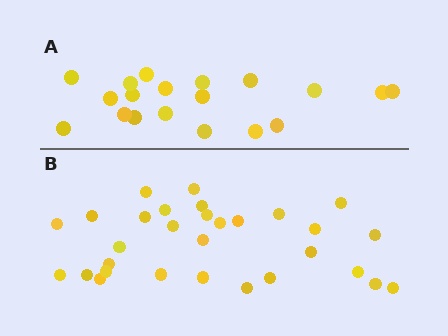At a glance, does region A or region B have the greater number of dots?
Region B (the bottom region) has more dots.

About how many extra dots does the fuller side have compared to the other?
Region B has roughly 12 or so more dots than region A.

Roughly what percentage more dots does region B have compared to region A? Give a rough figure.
About 60% more.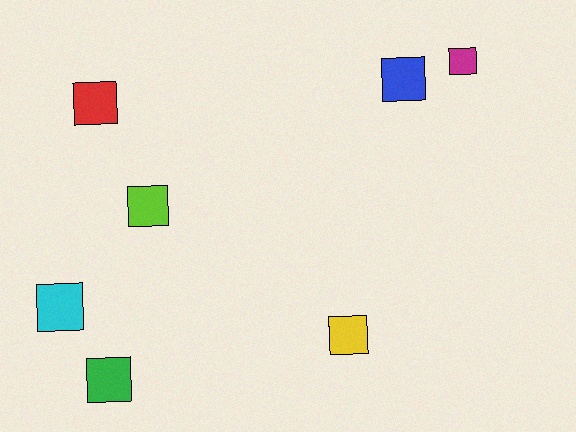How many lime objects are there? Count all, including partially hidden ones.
There is 1 lime object.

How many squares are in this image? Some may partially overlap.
There are 7 squares.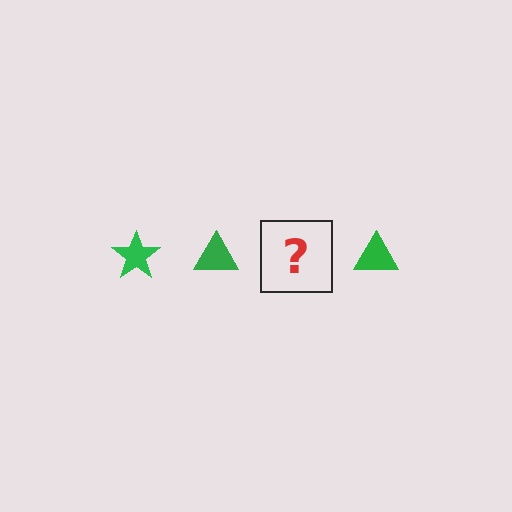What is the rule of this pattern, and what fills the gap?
The rule is that the pattern cycles through star, triangle shapes in green. The gap should be filled with a green star.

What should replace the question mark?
The question mark should be replaced with a green star.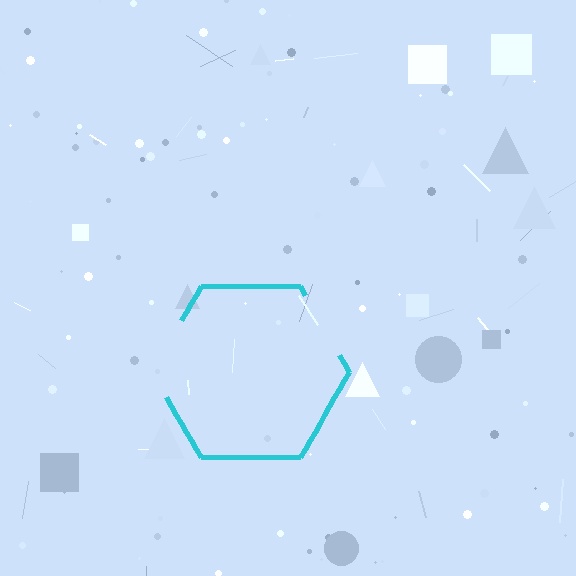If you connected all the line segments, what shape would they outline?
They would outline a hexagon.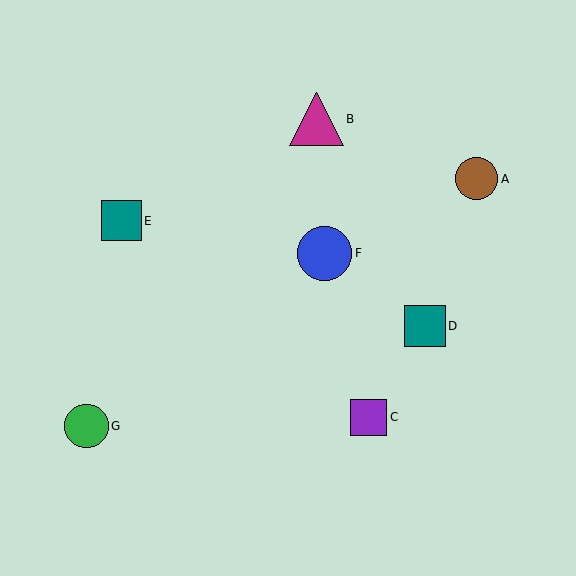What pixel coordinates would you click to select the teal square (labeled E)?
Click at (122, 221) to select the teal square E.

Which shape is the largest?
The blue circle (labeled F) is the largest.